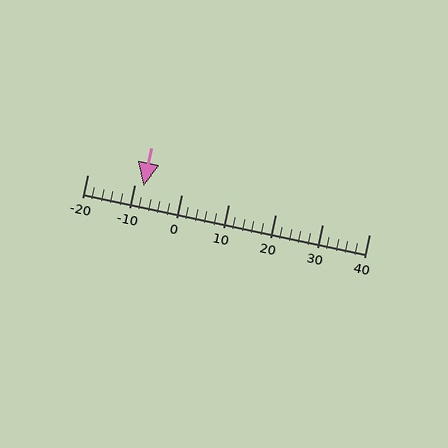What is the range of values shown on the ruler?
The ruler shows values from -20 to 40.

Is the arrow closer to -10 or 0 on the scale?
The arrow is closer to -10.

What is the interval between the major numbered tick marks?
The major tick marks are spaced 10 units apart.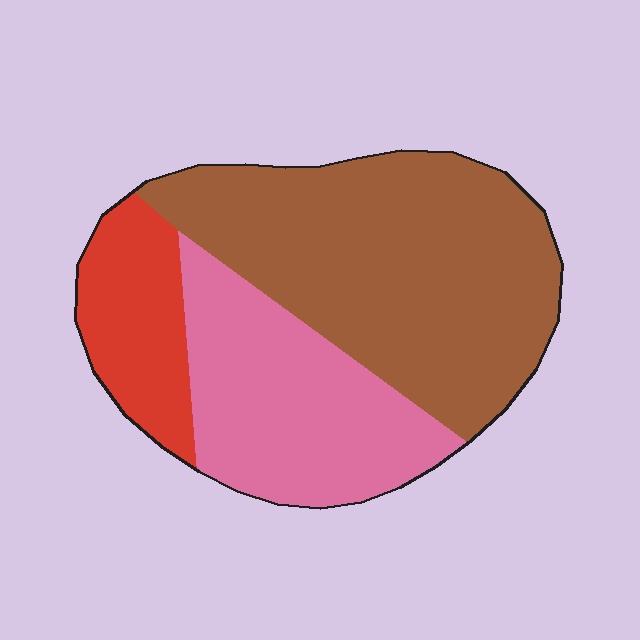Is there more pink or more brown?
Brown.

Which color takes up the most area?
Brown, at roughly 55%.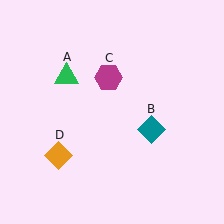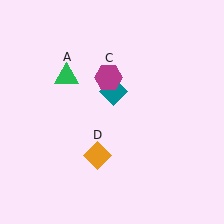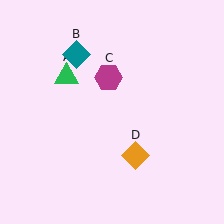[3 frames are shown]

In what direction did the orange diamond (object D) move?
The orange diamond (object D) moved right.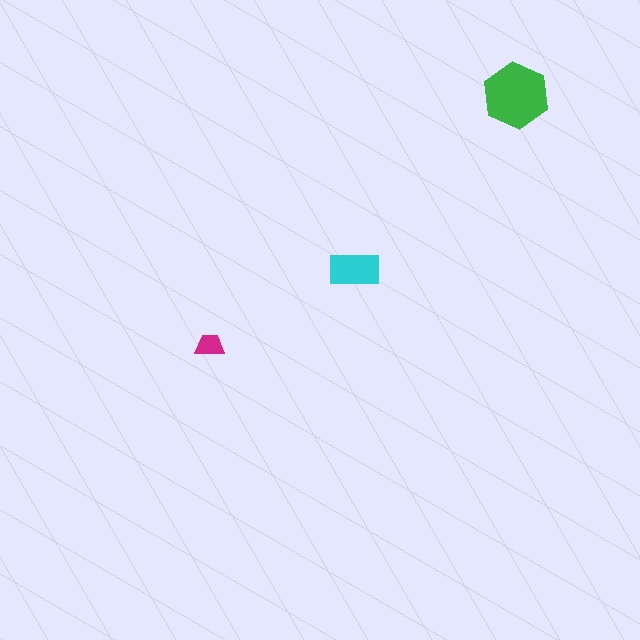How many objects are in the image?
There are 3 objects in the image.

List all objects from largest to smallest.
The green hexagon, the cyan rectangle, the magenta trapezoid.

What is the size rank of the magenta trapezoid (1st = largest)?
3rd.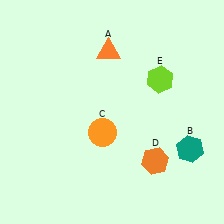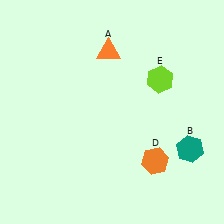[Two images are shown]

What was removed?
The orange circle (C) was removed in Image 2.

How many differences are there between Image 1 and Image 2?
There is 1 difference between the two images.